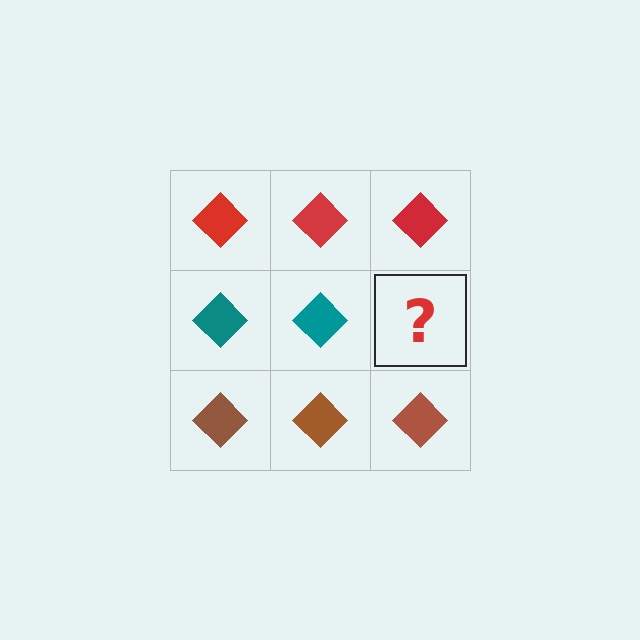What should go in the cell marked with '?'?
The missing cell should contain a teal diamond.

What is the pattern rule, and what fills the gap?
The rule is that each row has a consistent color. The gap should be filled with a teal diamond.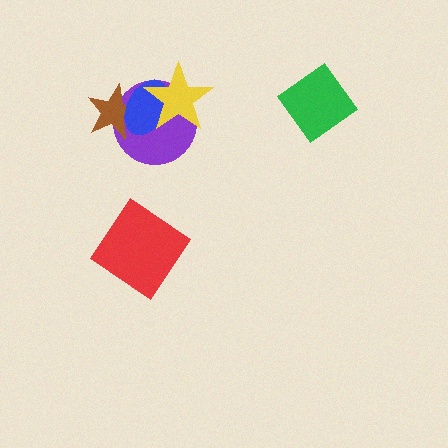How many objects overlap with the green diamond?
0 objects overlap with the green diamond.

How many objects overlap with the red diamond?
0 objects overlap with the red diamond.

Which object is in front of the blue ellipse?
The yellow star is in front of the blue ellipse.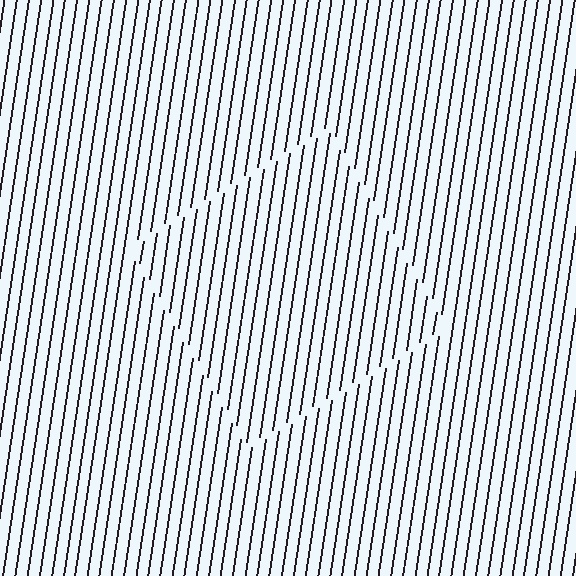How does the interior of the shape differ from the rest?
The interior of the shape contains the same grating, shifted by half a period — the contour is defined by the phase discontinuity where line-ends from the inner and outer gratings abut.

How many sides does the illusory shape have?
4 sides — the line-ends trace a square.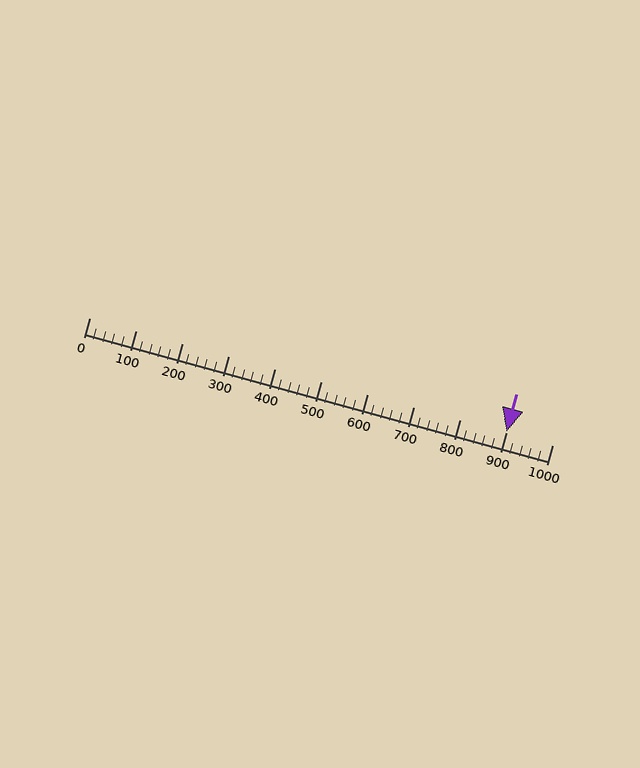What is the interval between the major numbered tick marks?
The major tick marks are spaced 100 units apart.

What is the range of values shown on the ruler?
The ruler shows values from 0 to 1000.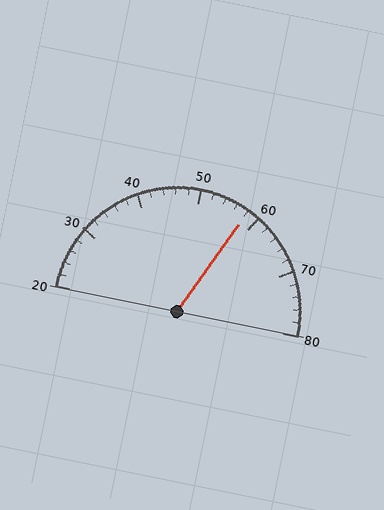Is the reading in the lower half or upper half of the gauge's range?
The reading is in the upper half of the range (20 to 80).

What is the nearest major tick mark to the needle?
The nearest major tick mark is 60.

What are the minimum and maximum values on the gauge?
The gauge ranges from 20 to 80.